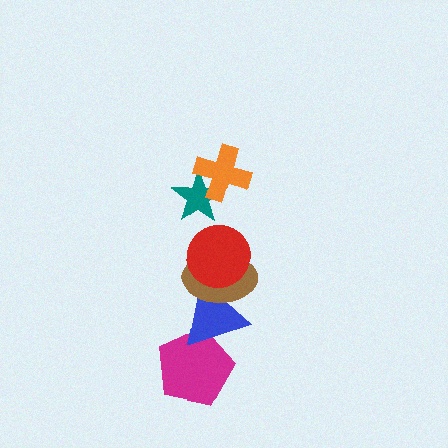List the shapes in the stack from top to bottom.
From top to bottom: the orange cross, the teal star, the red circle, the brown ellipse, the blue triangle, the magenta pentagon.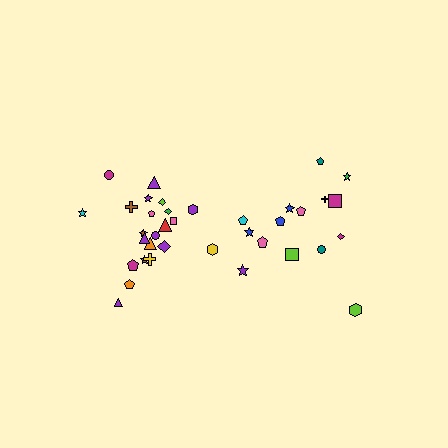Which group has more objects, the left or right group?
The left group.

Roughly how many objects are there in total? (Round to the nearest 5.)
Roughly 35 objects in total.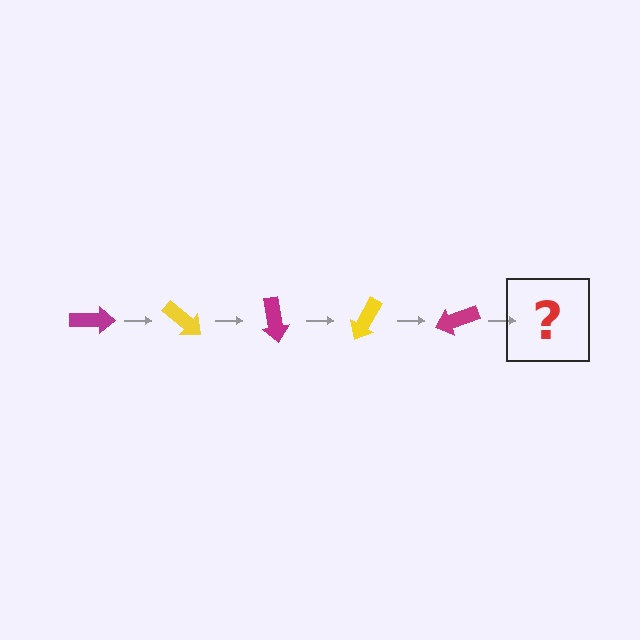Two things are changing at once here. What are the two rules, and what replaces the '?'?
The two rules are that it rotates 40 degrees each step and the color cycles through magenta and yellow. The '?' should be a yellow arrow, rotated 200 degrees from the start.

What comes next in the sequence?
The next element should be a yellow arrow, rotated 200 degrees from the start.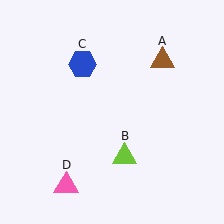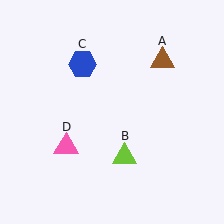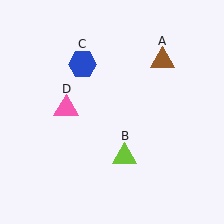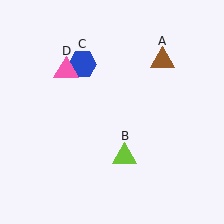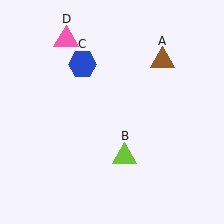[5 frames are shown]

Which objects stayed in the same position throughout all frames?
Brown triangle (object A) and lime triangle (object B) and blue hexagon (object C) remained stationary.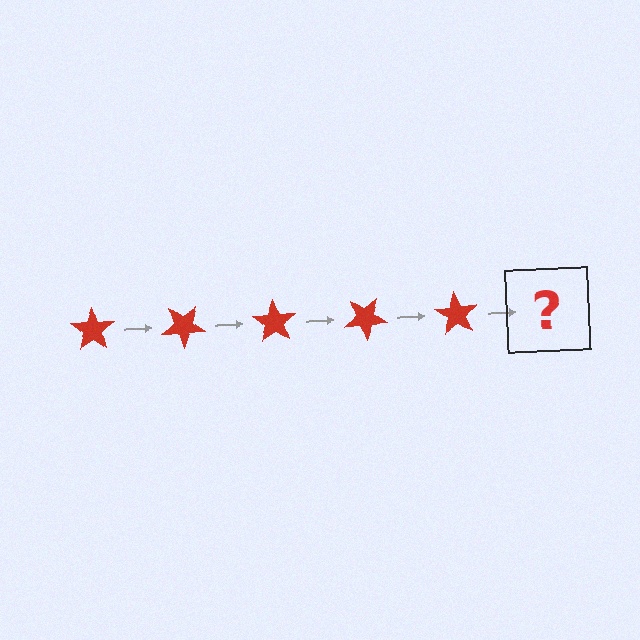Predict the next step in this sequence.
The next step is a red star rotated 175 degrees.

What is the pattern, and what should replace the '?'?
The pattern is that the star rotates 35 degrees each step. The '?' should be a red star rotated 175 degrees.